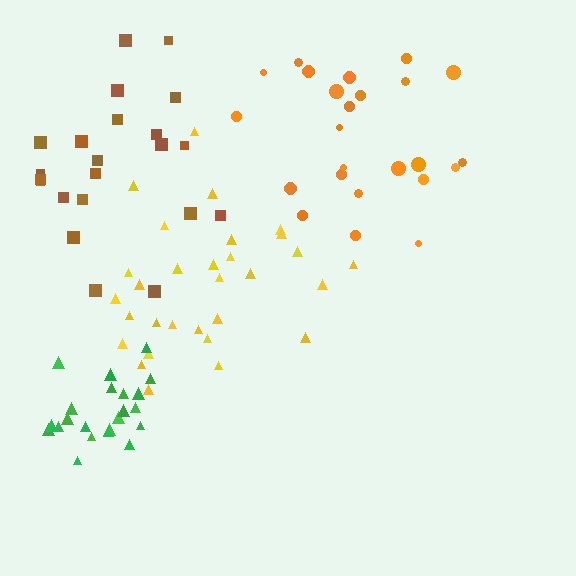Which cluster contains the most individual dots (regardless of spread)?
Yellow (30).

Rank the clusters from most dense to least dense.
green, yellow, orange, brown.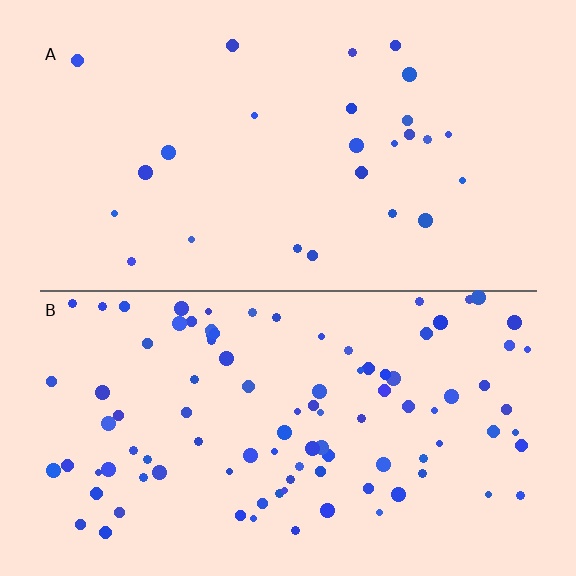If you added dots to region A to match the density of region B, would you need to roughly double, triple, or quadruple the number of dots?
Approximately quadruple.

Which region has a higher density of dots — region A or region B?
B (the bottom).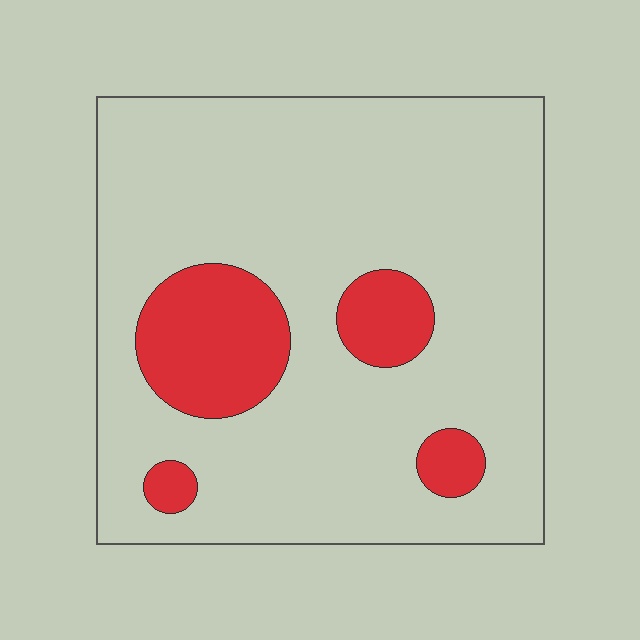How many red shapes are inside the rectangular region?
4.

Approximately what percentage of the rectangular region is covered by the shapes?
Approximately 15%.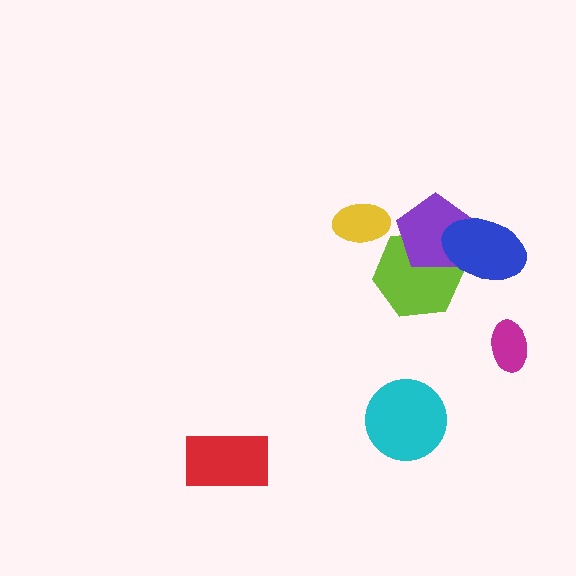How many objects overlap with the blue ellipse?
2 objects overlap with the blue ellipse.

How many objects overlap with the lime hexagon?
2 objects overlap with the lime hexagon.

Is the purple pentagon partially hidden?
Yes, it is partially covered by another shape.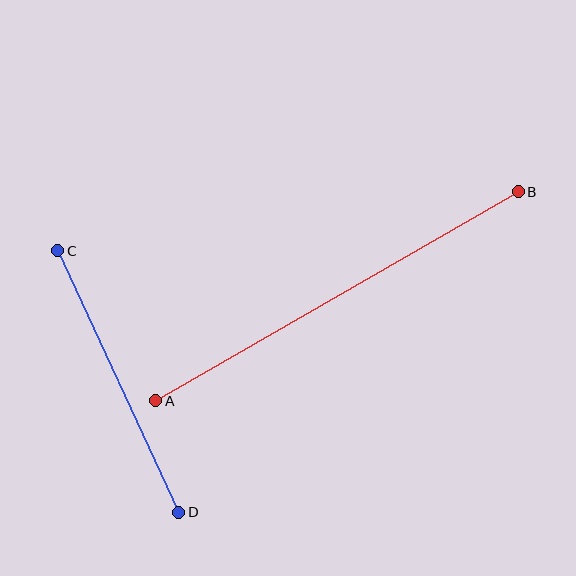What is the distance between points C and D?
The distance is approximately 288 pixels.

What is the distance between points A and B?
The distance is approximately 418 pixels.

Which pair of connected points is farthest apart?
Points A and B are farthest apart.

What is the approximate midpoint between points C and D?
The midpoint is at approximately (118, 381) pixels.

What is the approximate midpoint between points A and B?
The midpoint is at approximately (337, 296) pixels.